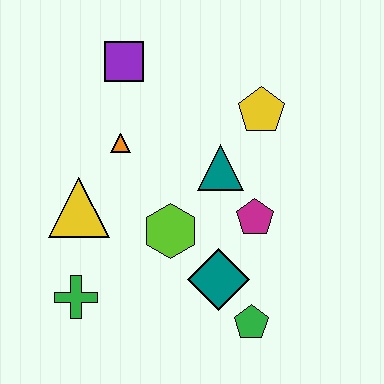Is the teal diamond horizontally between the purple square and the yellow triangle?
No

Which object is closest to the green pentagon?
The teal diamond is closest to the green pentagon.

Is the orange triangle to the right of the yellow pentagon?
No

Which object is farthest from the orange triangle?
The green pentagon is farthest from the orange triangle.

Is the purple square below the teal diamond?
No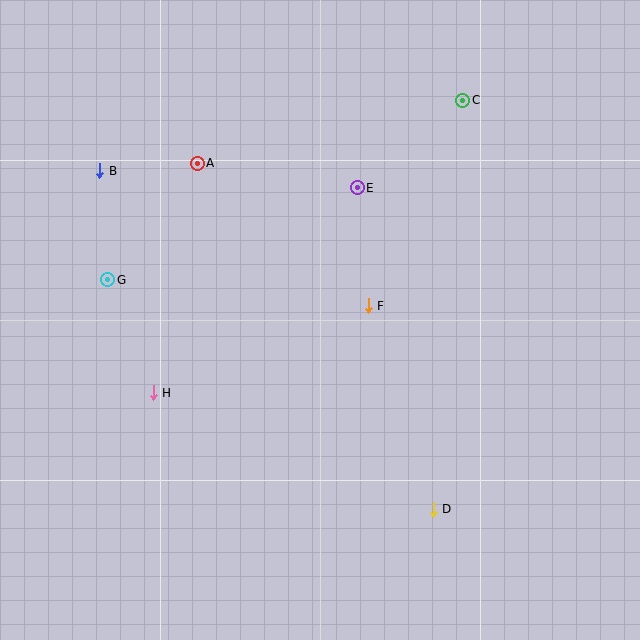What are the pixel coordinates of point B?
Point B is at (100, 171).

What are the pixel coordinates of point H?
Point H is at (153, 393).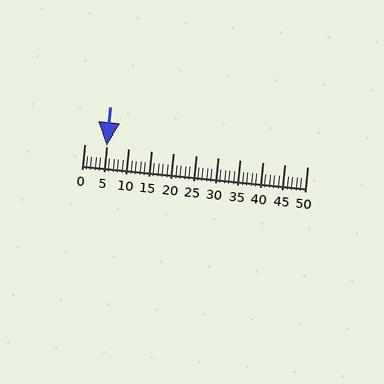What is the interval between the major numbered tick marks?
The major tick marks are spaced 5 units apart.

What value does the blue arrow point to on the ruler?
The blue arrow points to approximately 5.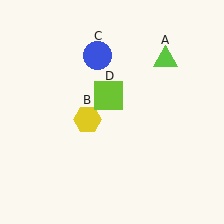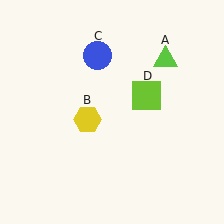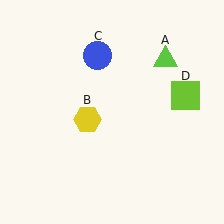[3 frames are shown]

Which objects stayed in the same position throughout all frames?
Lime triangle (object A) and yellow hexagon (object B) and blue circle (object C) remained stationary.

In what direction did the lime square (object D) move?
The lime square (object D) moved right.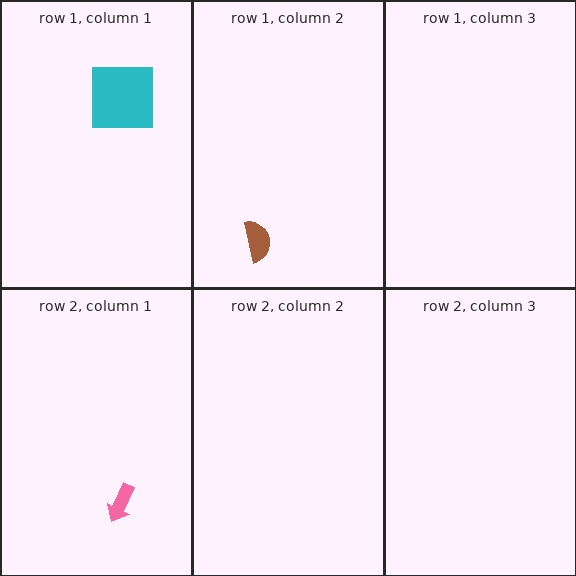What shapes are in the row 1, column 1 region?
The cyan square.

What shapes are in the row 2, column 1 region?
The pink arrow.